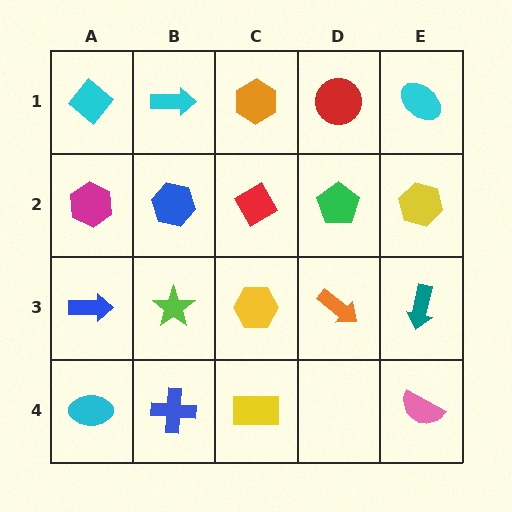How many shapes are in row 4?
4 shapes.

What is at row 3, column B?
A lime star.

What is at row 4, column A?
A cyan ellipse.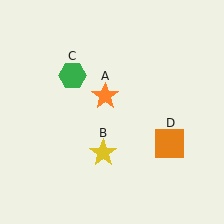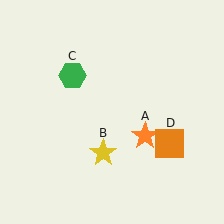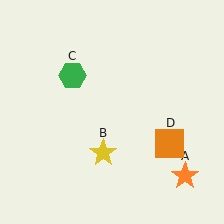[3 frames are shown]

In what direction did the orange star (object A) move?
The orange star (object A) moved down and to the right.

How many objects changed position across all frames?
1 object changed position: orange star (object A).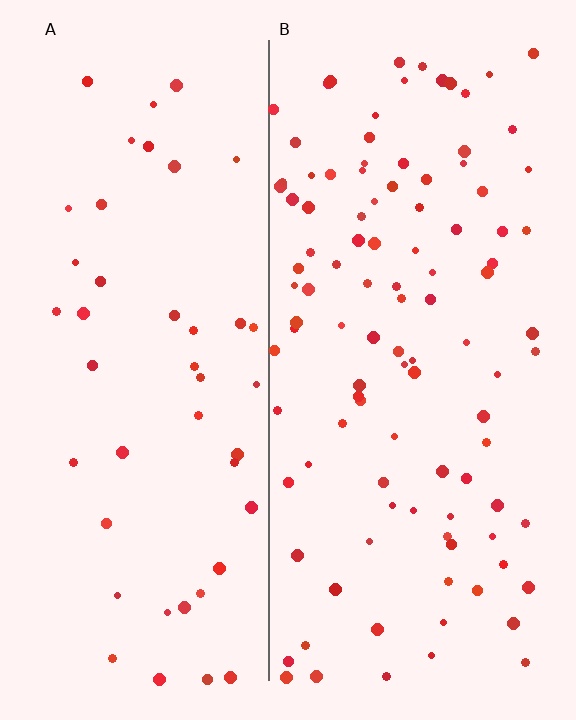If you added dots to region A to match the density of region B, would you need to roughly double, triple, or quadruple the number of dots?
Approximately double.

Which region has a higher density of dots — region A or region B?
B (the right).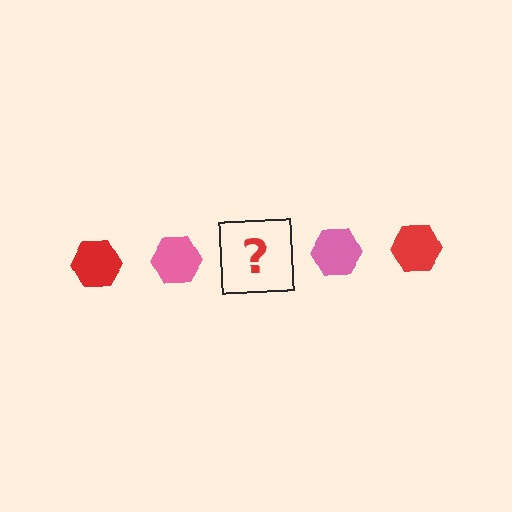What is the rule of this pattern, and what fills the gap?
The rule is that the pattern cycles through red, pink hexagons. The gap should be filled with a red hexagon.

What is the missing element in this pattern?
The missing element is a red hexagon.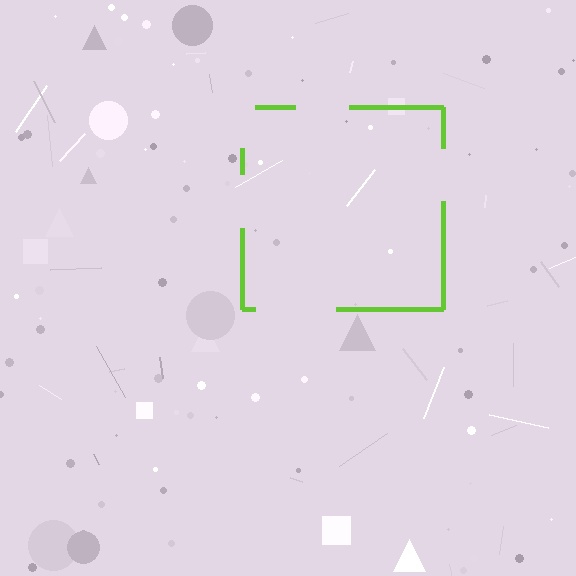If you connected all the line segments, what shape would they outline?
They would outline a square.